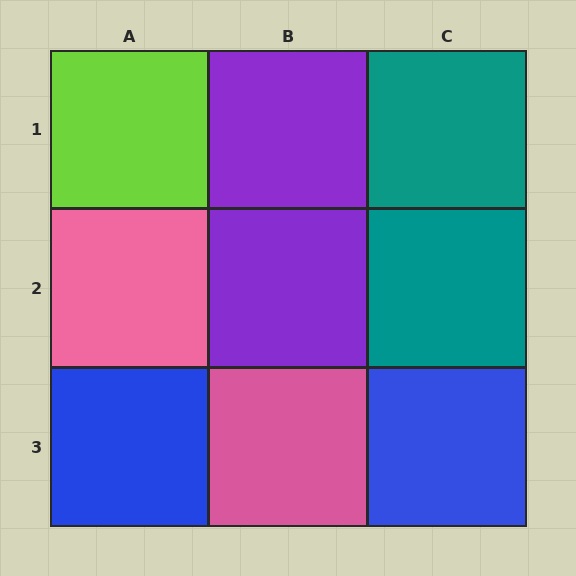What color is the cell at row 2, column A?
Pink.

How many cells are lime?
1 cell is lime.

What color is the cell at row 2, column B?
Purple.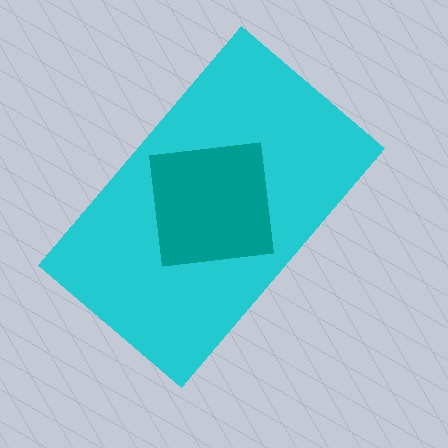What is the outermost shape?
The cyan rectangle.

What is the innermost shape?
The teal square.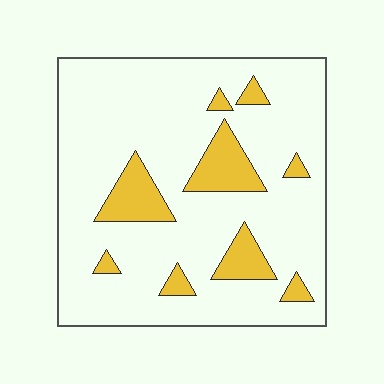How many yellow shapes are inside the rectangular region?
9.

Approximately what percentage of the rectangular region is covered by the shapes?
Approximately 15%.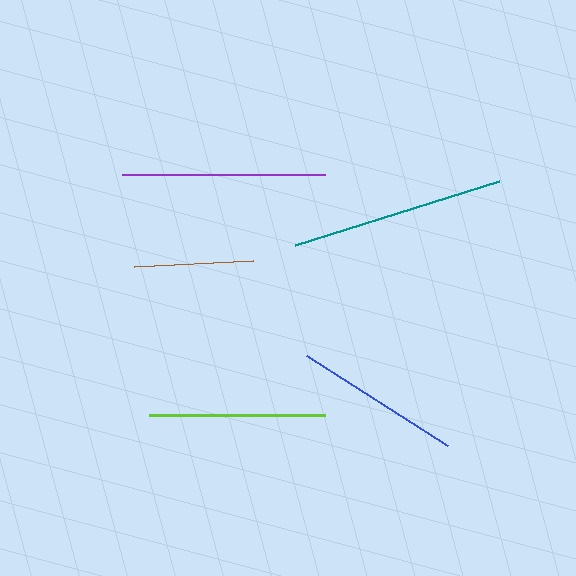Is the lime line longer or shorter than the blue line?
The lime line is longer than the blue line.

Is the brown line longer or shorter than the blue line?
The blue line is longer than the brown line.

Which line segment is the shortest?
The brown line is the shortest at approximately 118 pixels.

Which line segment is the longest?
The teal line is the longest at approximately 213 pixels.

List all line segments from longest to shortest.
From longest to shortest: teal, purple, lime, blue, brown.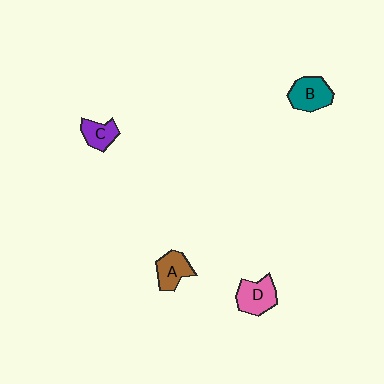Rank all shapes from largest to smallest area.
From largest to smallest: B (teal), D (pink), A (brown), C (purple).